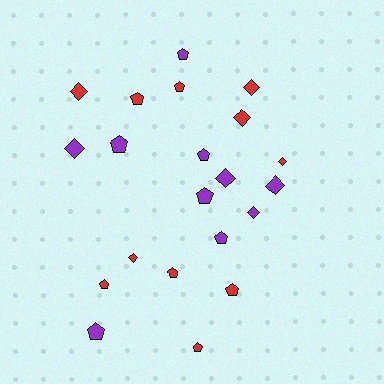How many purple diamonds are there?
There are 4 purple diamonds.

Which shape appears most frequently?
Pentagon, with 12 objects.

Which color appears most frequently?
Red, with 11 objects.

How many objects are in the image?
There are 21 objects.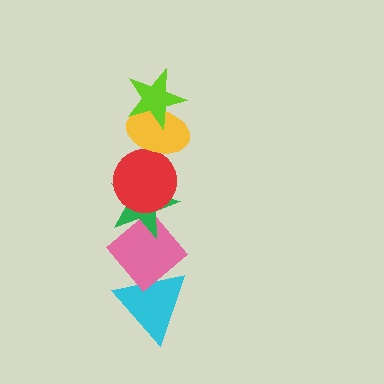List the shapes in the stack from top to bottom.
From top to bottom: the lime star, the yellow ellipse, the red circle, the green star, the pink diamond, the cyan triangle.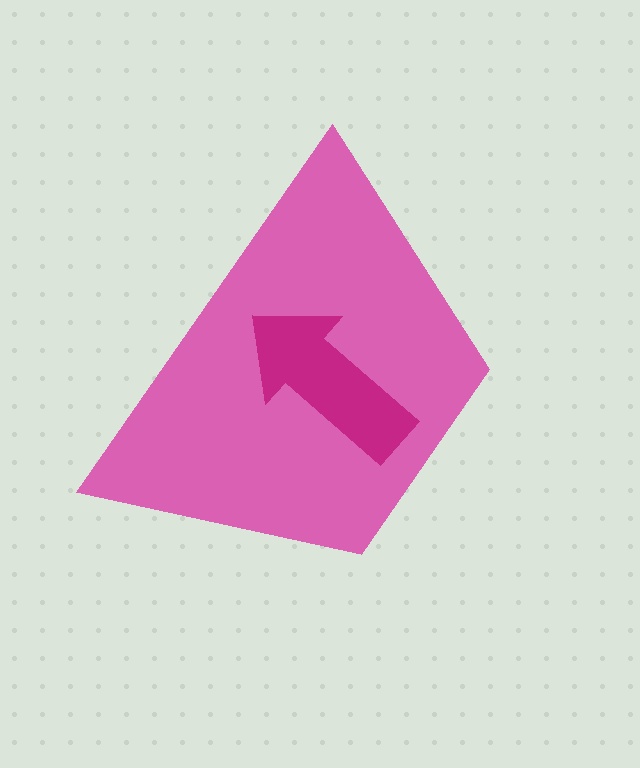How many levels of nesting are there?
2.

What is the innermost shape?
The magenta arrow.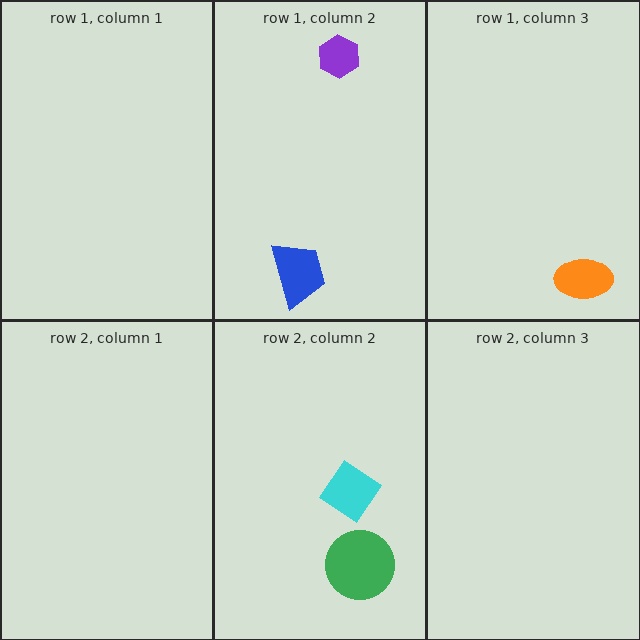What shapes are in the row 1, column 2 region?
The purple hexagon, the blue trapezoid.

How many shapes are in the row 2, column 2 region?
2.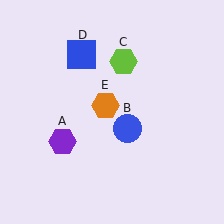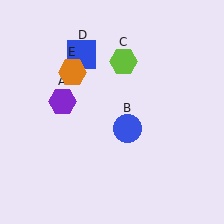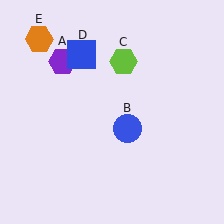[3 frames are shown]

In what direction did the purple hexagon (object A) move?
The purple hexagon (object A) moved up.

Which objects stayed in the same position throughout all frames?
Blue circle (object B) and lime hexagon (object C) and blue square (object D) remained stationary.